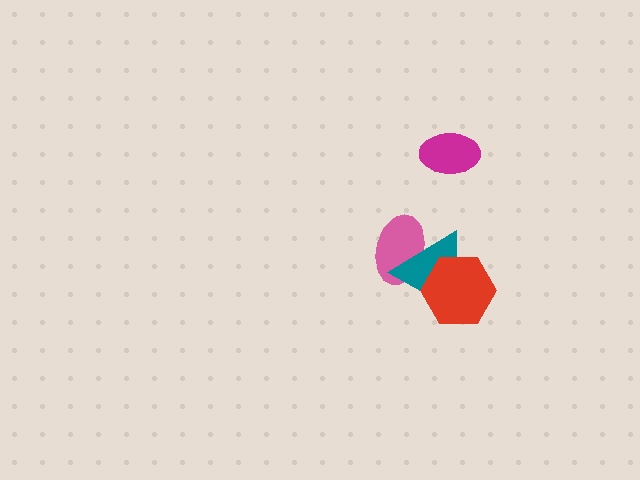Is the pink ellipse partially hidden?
Yes, it is partially covered by another shape.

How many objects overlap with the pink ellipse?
1 object overlaps with the pink ellipse.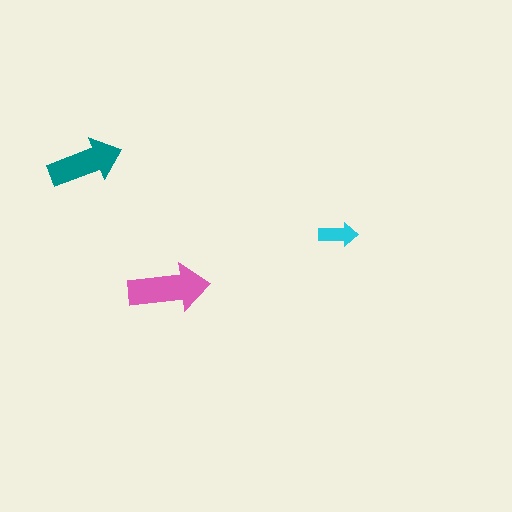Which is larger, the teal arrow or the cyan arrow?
The teal one.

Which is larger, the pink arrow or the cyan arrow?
The pink one.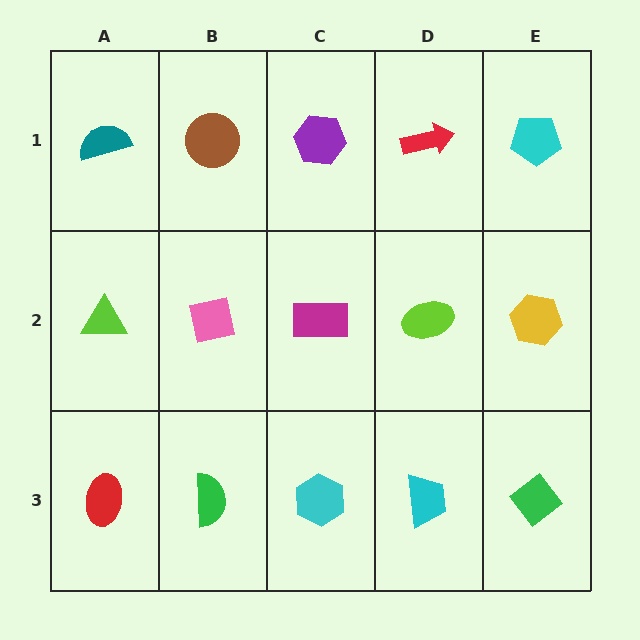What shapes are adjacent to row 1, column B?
A pink square (row 2, column B), a teal semicircle (row 1, column A), a purple hexagon (row 1, column C).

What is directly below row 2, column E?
A green diamond.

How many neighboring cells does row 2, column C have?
4.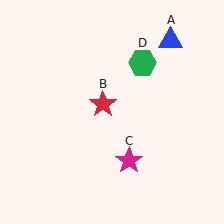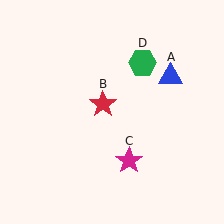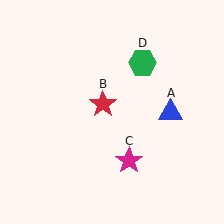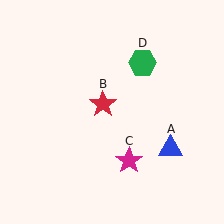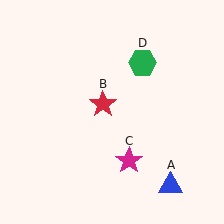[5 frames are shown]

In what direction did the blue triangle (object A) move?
The blue triangle (object A) moved down.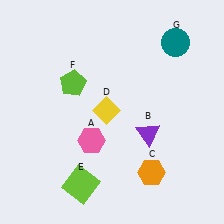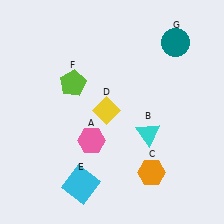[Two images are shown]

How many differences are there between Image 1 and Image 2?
There are 2 differences between the two images.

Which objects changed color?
B changed from purple to cyan. E changed from lime to cyan.